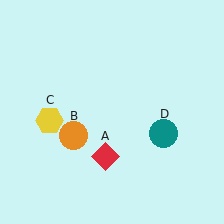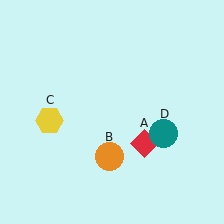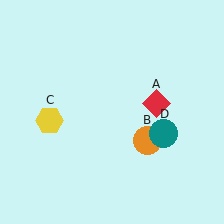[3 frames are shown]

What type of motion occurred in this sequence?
The red diamond (object A), orange circle (object B) rotated counterclockwise around the center of the scene.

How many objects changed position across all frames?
2 objects changed position: red diamond (object A), orange circle (object B).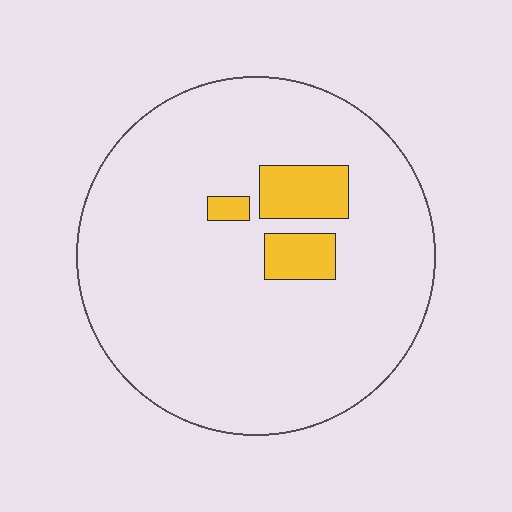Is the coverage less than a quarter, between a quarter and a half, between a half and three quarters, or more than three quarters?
Less than a quarter.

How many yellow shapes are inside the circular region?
3.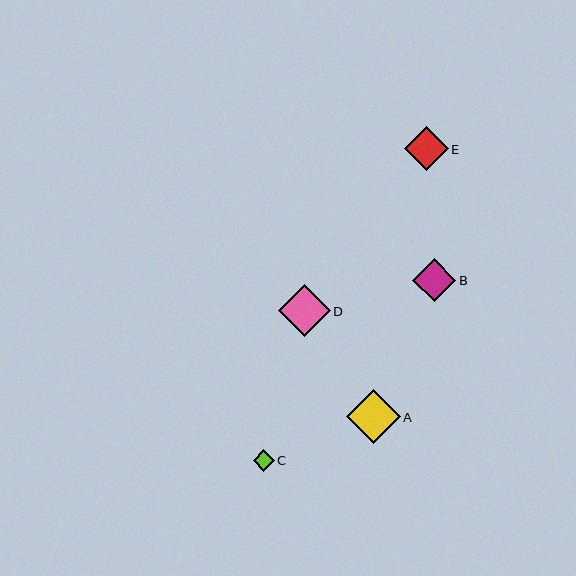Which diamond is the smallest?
Diamond C is the smallest with a size of approximately 21 pixels.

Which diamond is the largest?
Diamond A is the largest with a size of approximately 54 pixels.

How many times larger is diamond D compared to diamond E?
Diamond D is approximately 1.2 times the size of diamond E.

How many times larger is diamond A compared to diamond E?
Diamond A is approximately 1.2 times the size of diamond E.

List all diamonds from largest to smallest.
From largest to smallest: A, D, E, B, C.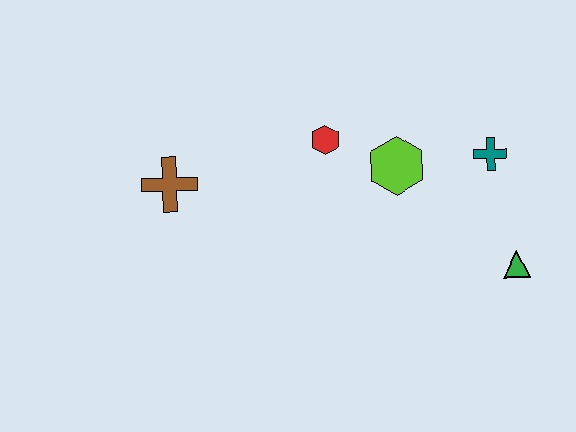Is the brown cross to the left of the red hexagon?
Yes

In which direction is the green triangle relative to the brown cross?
The green triangle is to the right of the brown cross.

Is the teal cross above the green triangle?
Yes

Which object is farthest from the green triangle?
The brown cross is farthest from the green triangle.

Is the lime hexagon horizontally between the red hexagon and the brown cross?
No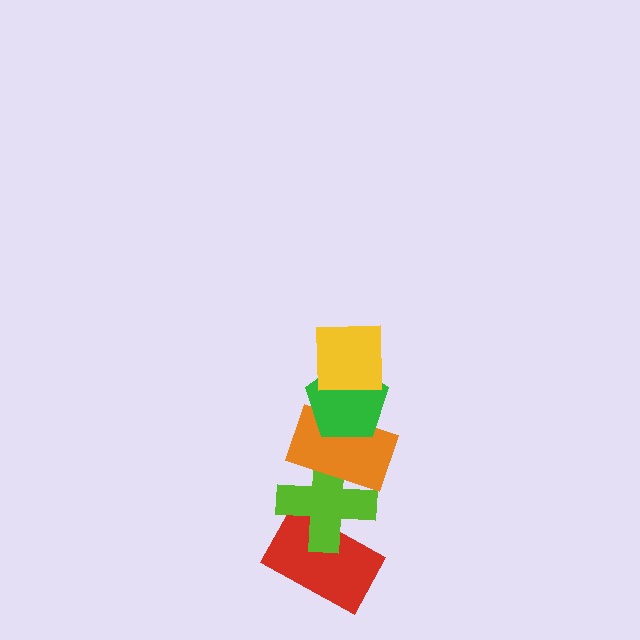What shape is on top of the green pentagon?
The yellow square is on top of the green pentagon.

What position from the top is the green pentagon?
The green pentagon is 2nd from the top.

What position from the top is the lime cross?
The lime cross is 4th from the top.